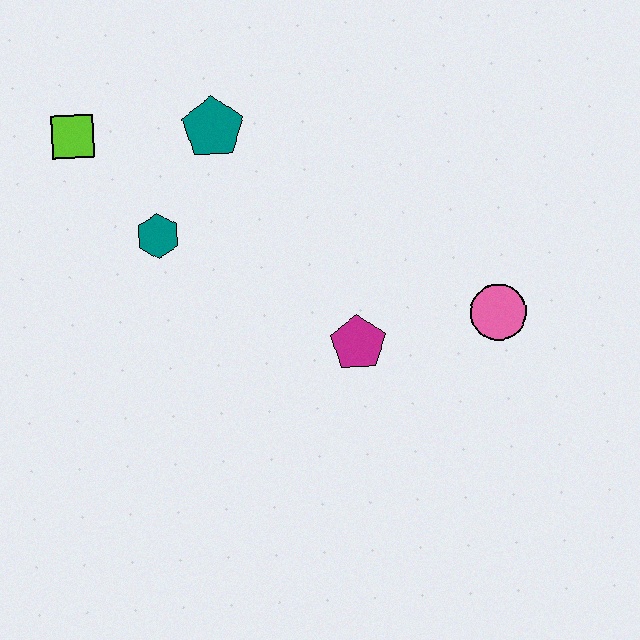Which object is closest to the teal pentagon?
The teal hexagon is closest to the teal pentagon.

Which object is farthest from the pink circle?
The lime square is farthest from the pink circle.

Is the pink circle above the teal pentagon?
No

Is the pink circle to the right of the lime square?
Yes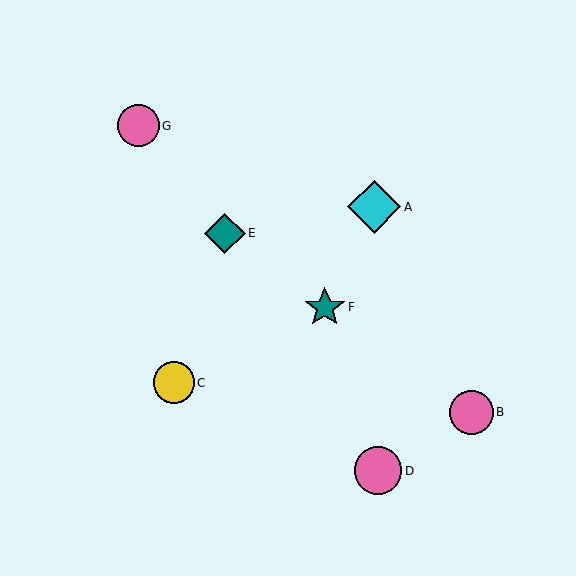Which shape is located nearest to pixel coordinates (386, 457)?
The pink circle (labeled D) at (378, 471) is nearest to that location.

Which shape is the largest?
The cyan diamond (labeled A) is the largest.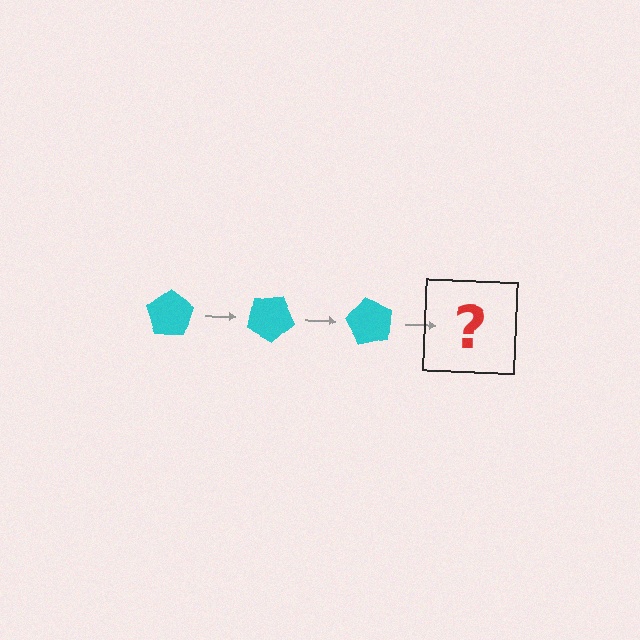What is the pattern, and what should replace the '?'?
The pattern is that the pentagon rotates 30 degrees each step. The '?' should be a cyan pentagon rotated 90 degrees.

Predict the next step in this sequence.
The next step is a cyan pentagon rotated 90 degrees.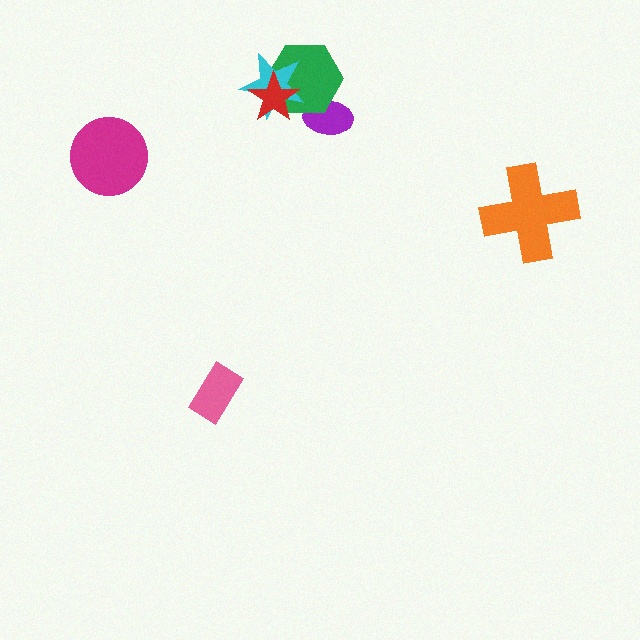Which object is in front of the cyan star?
The red star is in front of the cyan star.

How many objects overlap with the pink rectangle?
0 objects overlap with the pink rectangle.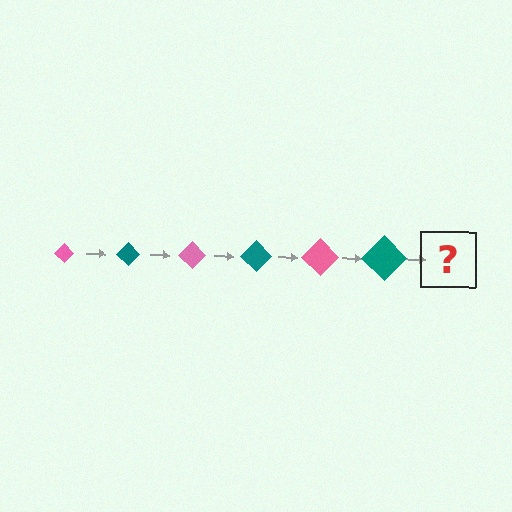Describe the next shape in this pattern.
It should be a pink diamond, larger than the previous one.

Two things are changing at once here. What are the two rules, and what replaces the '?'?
The two rules are that the diamond grows larger each step and the color cycles through pink and teal. The '?' should be a pink diamond, larger than the previous one.